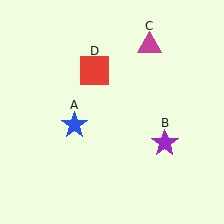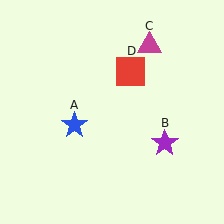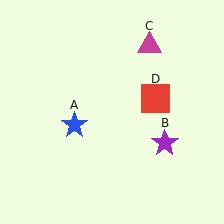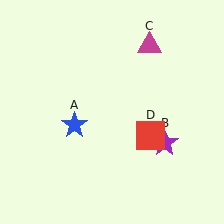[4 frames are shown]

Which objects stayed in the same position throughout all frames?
Blue star (object A) and purple star (object B) and magenta triangle (object C) remained stationary.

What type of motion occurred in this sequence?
The red square (object D) rotated clockwise around the center of the scene.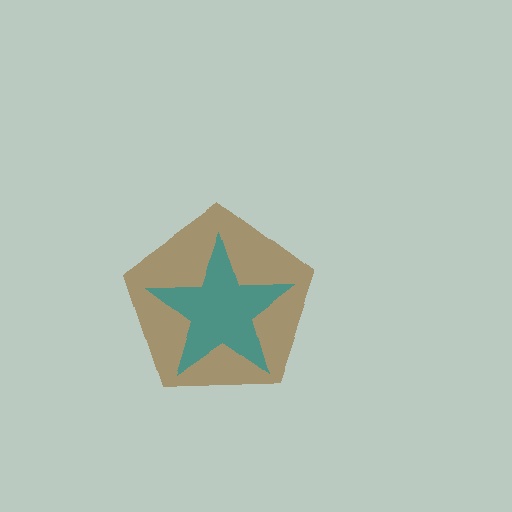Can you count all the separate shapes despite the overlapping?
Yes, there are 2 separate shapes.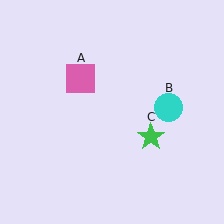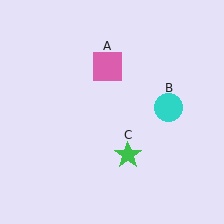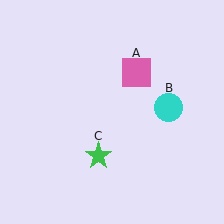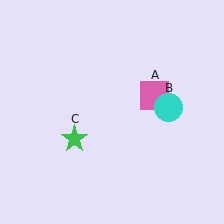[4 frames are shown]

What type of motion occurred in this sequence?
The pink square (object A), green star (object C) rotated clockwise around the center of the scene.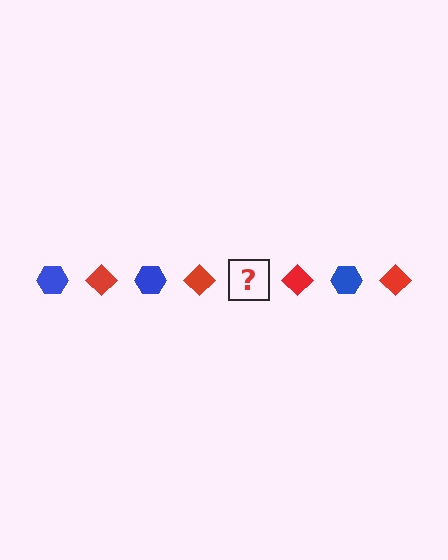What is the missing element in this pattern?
The missing element is a blue hexagon.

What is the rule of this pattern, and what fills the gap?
The rule is that the pattern alternates between blue hexagon and red diamond. The gap should be filled with a blue hexagon.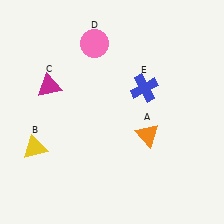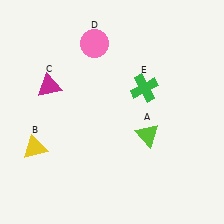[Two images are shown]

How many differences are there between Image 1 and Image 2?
There are 2 differences between the two images.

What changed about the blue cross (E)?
In Image 1, E is blue. In Image 2, it changed to green.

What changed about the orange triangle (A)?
In Image 1, A is orange. In Image 2, it changed to lime.